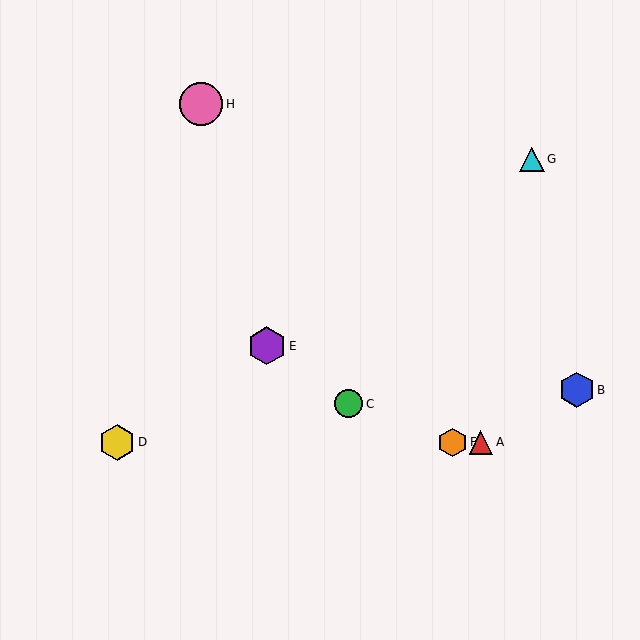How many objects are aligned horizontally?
3 objects (A, D, F) are aligned horizontally.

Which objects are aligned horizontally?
Objects A, D, F are aligned horizontally.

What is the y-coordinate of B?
Object B is at y≈390.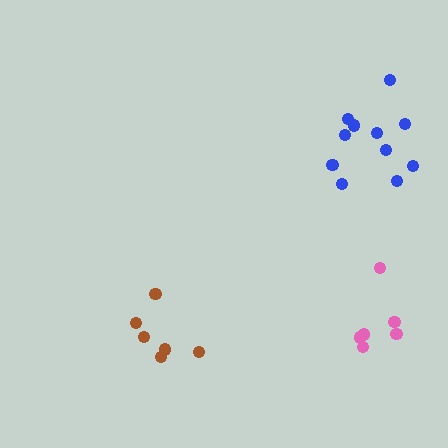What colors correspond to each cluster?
The clusters are colored: brown, blue, pink.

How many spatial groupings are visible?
There are 3 spatial groupings.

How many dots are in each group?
Group 1: 6 dots, Group 2: 11 dots, Group 3: 6 dots (23 total).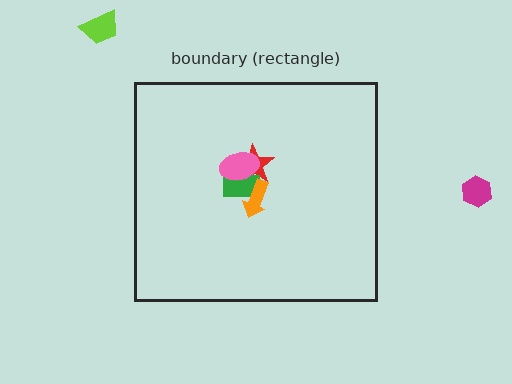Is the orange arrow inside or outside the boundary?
Inside.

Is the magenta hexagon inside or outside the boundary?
Outside.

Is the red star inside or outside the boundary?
Inside.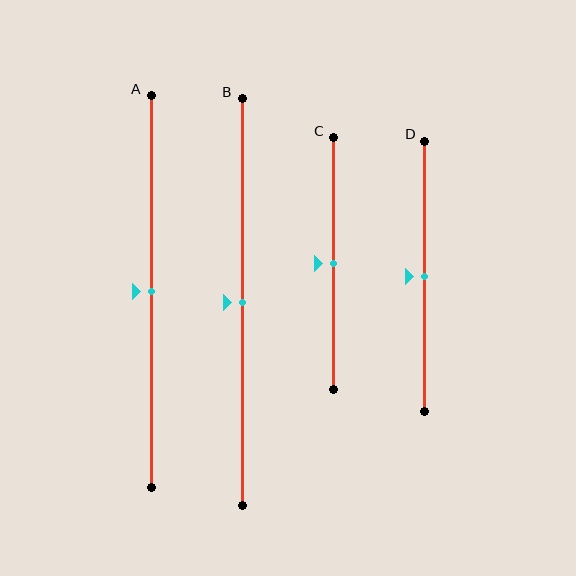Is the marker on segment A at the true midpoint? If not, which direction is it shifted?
Yes, the marker on segment A is at the true midpoint.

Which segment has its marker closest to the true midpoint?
Segment A has its marker closest to the true midpoint.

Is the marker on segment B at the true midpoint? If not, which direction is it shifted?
Yes, the marker on segment B is at the true midpoint.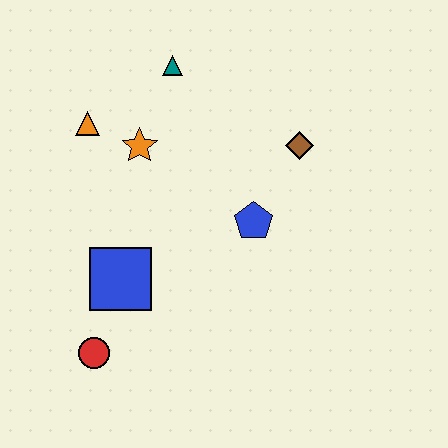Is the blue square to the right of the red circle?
Yes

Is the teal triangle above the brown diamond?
Yes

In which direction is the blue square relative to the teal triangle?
The blue square is below the teal triangle.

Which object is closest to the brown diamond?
The blue pentagon is closest to the brown diamond.